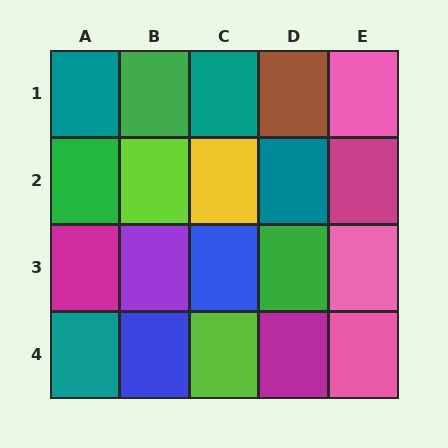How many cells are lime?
2 cells are lime.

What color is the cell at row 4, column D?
Magenta.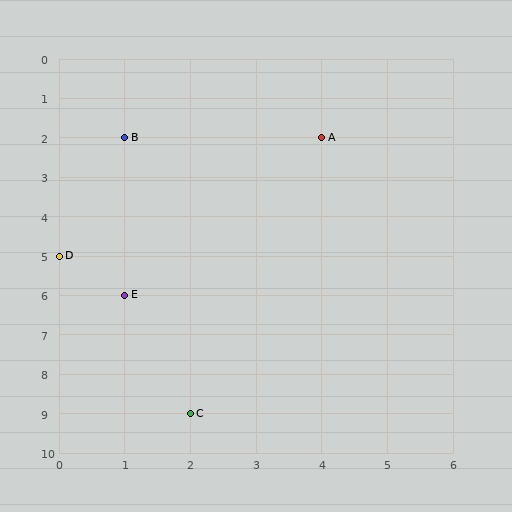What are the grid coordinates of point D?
Point D is at grid coordinates (0, 5).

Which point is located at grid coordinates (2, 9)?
Point C is at (2, 9).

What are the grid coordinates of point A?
Point A is at grid coordinates (4, 2).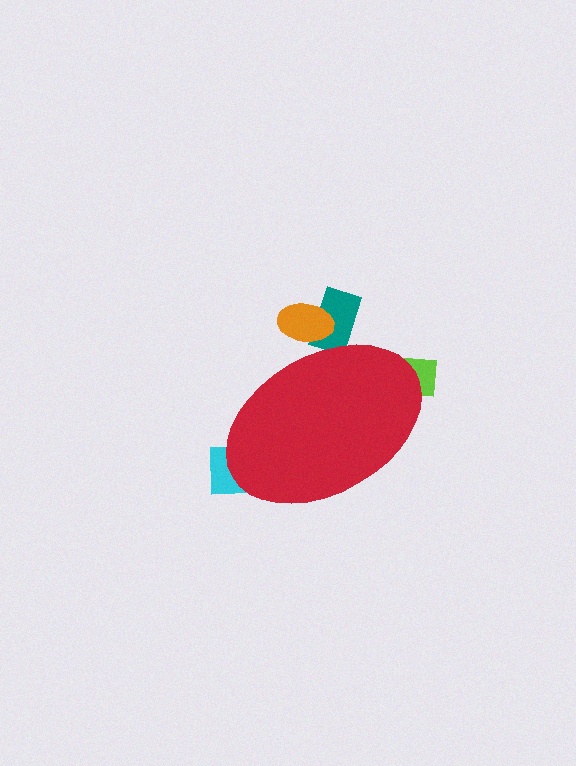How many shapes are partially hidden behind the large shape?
4 shapes are partially hidden.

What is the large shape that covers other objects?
A red ellipse.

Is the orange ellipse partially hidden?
Yes, the orange ellipse is partially hidden behind the red ellipse.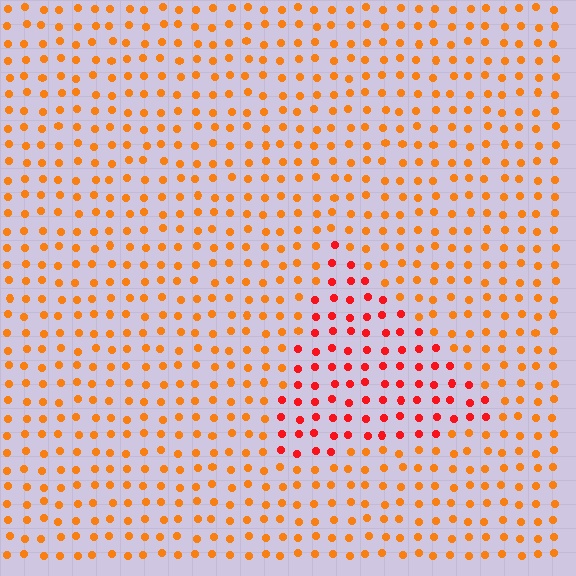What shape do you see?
I see a triangle.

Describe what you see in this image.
The image is filled with small orange elements in a uniform arrangement. A triangle-shaped region is visible where the elements are tinted to a slightly different hue, forming a subtle color boundary.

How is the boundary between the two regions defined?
The boundary is defined purely by a slight shift in hue (about 31 degrees). Spacing, size, and orientation are identical on both sides.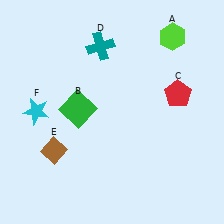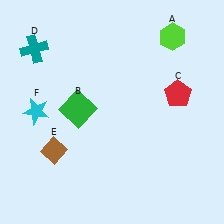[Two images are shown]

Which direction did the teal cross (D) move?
The teal cross (D) moved left.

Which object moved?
The teal cross (D) moved left.